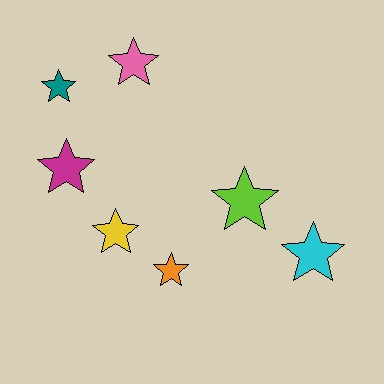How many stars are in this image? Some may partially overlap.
There are 7 stars.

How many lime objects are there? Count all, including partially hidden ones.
There is 1 lime object.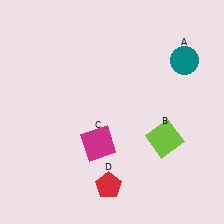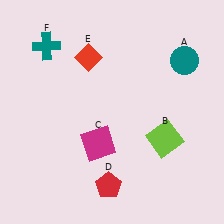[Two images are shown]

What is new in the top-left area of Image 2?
A teal cross (F) was added in the top-left area of Image 2.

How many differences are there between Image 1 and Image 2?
There are 2 differences between the two images.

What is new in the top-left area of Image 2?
A red diamond (E) was added in the top-left area of Image 2.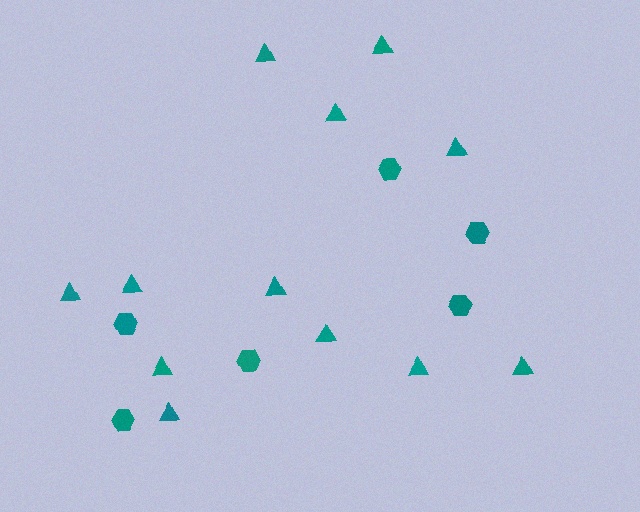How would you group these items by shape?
There are 2 groups: one group of hexagons (6) and one group of triangles (12).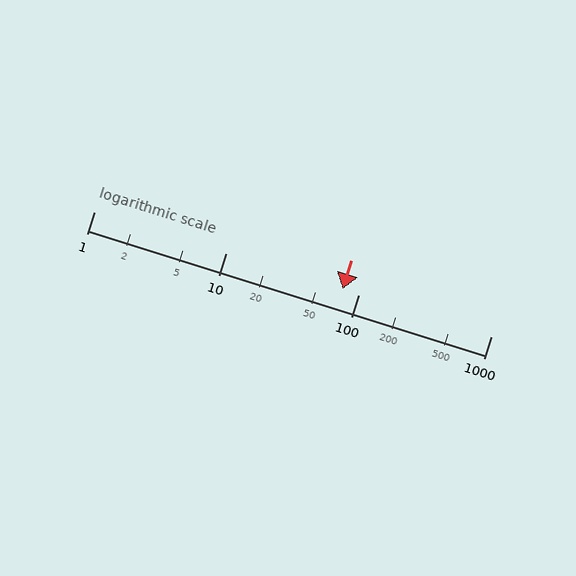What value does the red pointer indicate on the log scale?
The pointer indicates approximately 76.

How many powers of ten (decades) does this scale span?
The scale spans 3 decades, from 1 to 1000.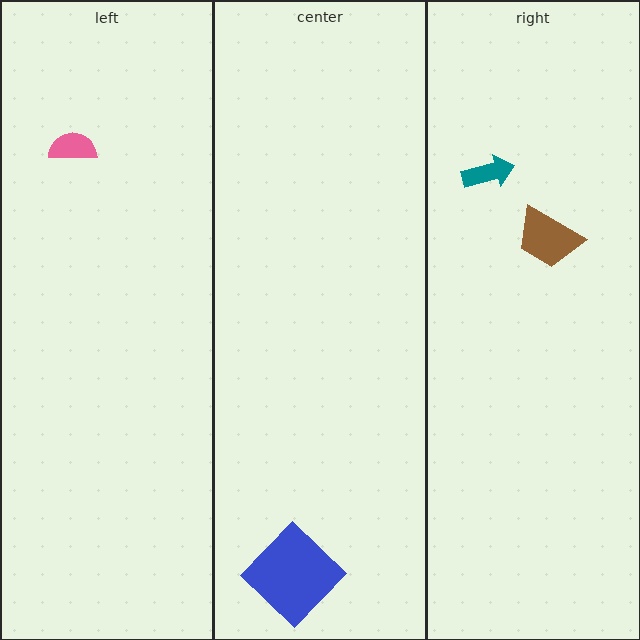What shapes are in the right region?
The brown trapezoid, the teal arrow.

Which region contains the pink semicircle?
The left region.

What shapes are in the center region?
The blue diamond.